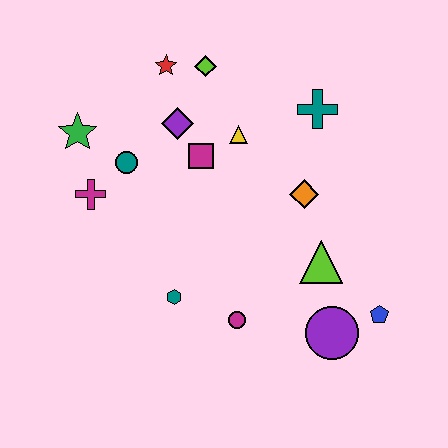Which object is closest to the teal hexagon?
The magenta circle is closest to the teal hexagon.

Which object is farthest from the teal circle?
The blue pentagon is farthest from the teal circle.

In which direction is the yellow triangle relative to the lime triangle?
The yellow triangle is above the lime triangle.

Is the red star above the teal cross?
Yes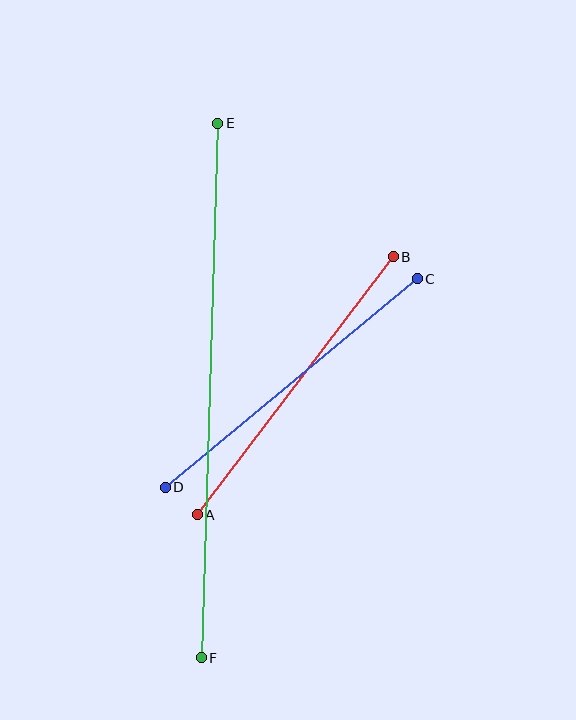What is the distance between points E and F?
The distance is approximately 535 pixels.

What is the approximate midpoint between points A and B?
The midpoint is at approximately (295, 386) pixels.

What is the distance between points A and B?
The distance is approximately 324 pixels.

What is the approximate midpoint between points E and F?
The midpoint is at approximately (209, 391) pixels.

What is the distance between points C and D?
The distance is approximately 327 pixels.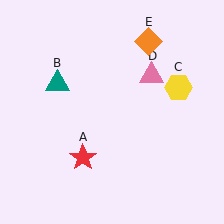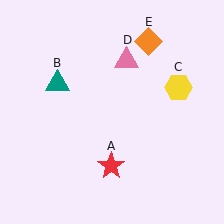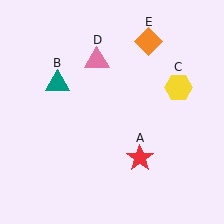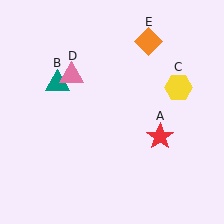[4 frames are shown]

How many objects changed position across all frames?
2 objects changed position: red star (object A), pink triangle (object D).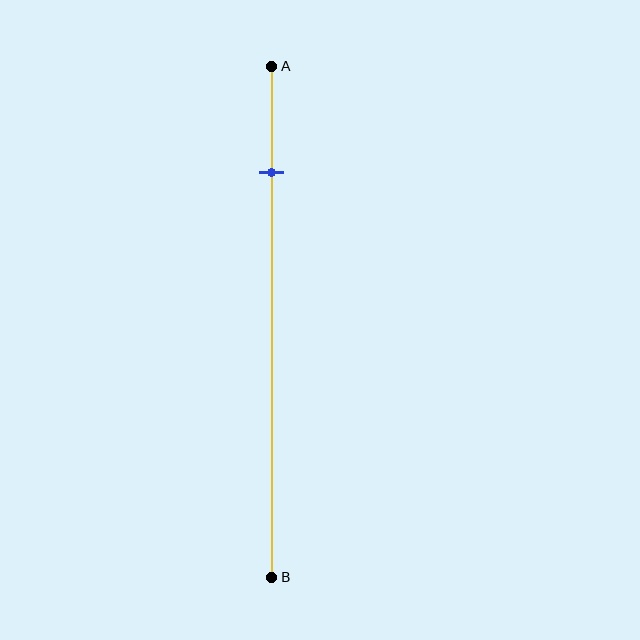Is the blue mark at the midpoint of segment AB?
No, the mark is at about 20% from A, not at the 50% midpoint.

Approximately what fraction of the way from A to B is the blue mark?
The blue mark is approximately 20% of the way from A to B.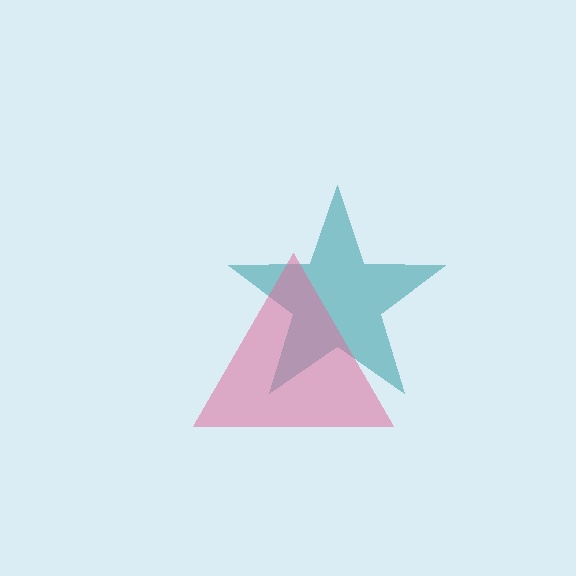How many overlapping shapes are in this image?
There are 2 overlapping shapes in the image.